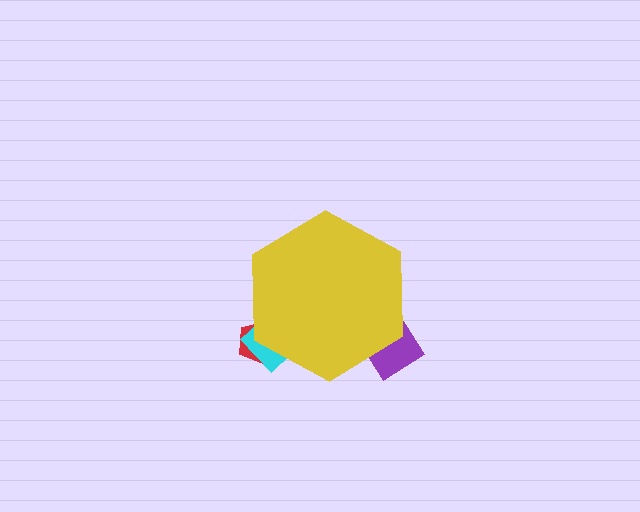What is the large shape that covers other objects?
A yellow hexagon.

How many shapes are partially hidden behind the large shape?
3 shapes are partially hidden.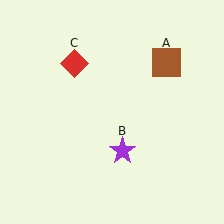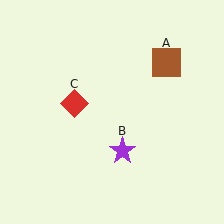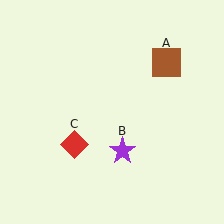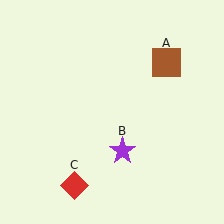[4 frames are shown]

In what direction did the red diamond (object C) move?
The red diamond (object C) moved down.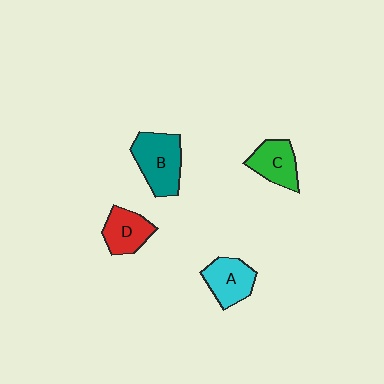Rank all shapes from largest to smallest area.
From largest to smallest: B (teal), A (cyan), C (green), D (red).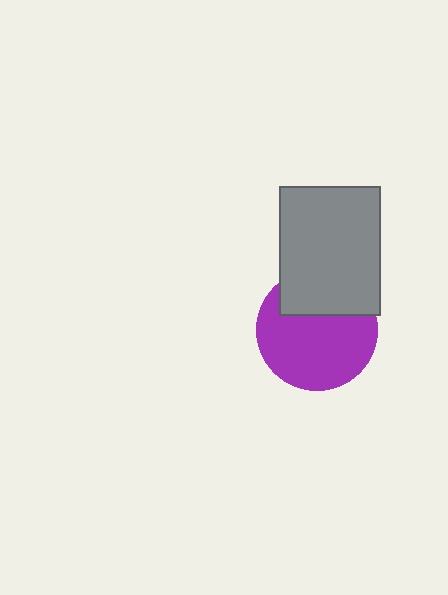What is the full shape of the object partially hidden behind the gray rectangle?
The partially hidden object is a purple circle.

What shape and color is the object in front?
The object in front is a gray rectangle.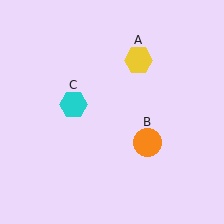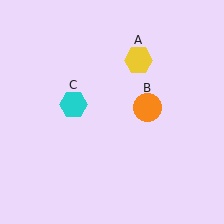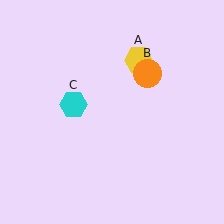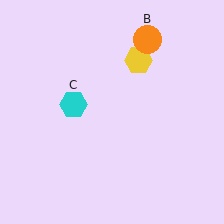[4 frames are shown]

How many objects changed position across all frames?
1 object changed position: orange circle (object B).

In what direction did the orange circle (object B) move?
The orange circle (object B) moved up.